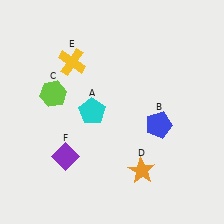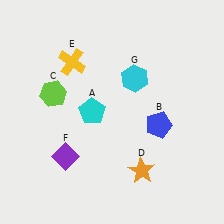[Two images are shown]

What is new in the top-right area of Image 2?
A cyan hexagon (G) was added in the top-right area of Image 2.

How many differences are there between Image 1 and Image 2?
There is 1 difference between the two images.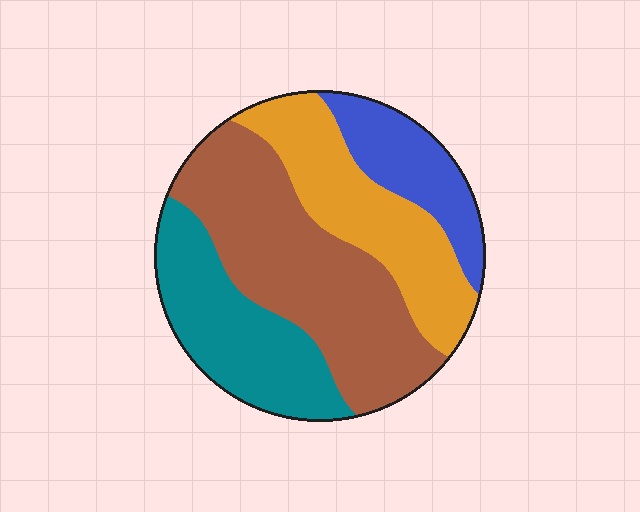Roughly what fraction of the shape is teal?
Teal covers 23% of the shape.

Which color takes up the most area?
Brown, at roughly 40%.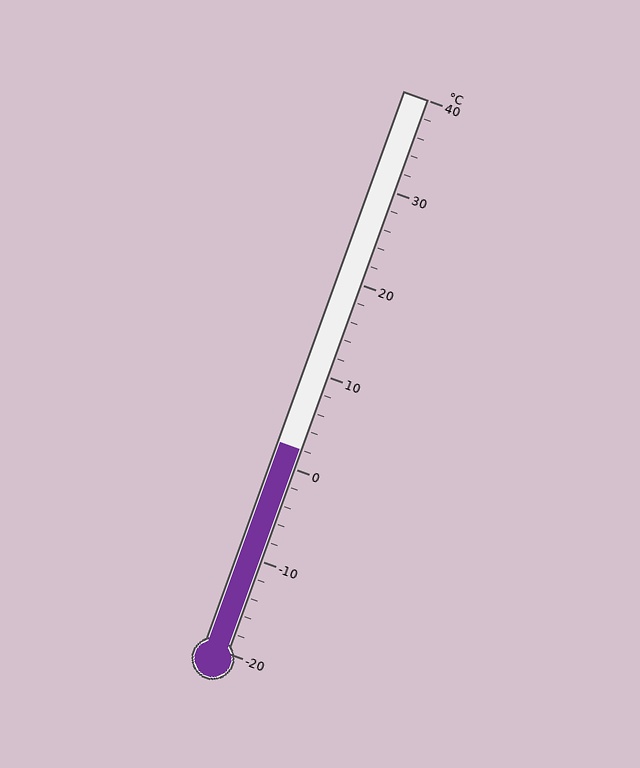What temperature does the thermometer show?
The thermometer shows approximately 2°C.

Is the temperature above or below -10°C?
The temperature is above -10°C.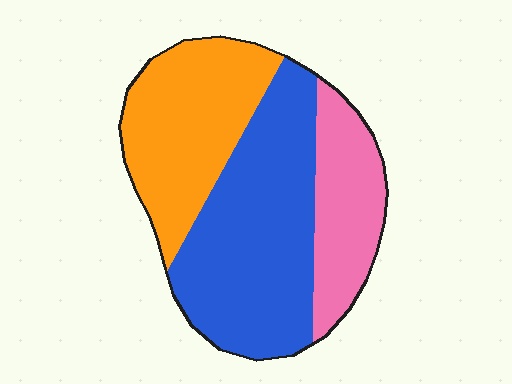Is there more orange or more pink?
Orange.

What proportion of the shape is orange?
Orange takes up about one third (1/3) of the shape.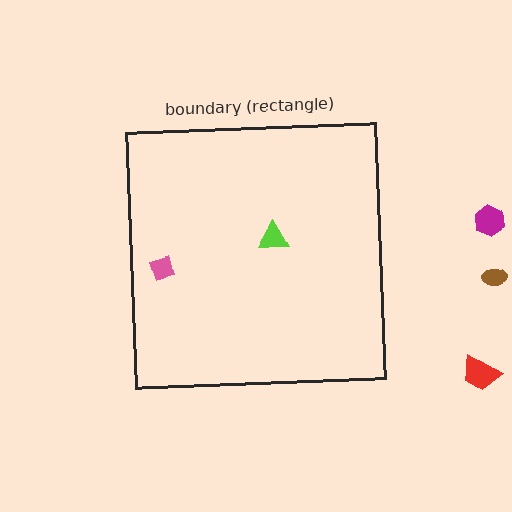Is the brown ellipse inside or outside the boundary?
Outside.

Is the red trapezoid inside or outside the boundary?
Outside.